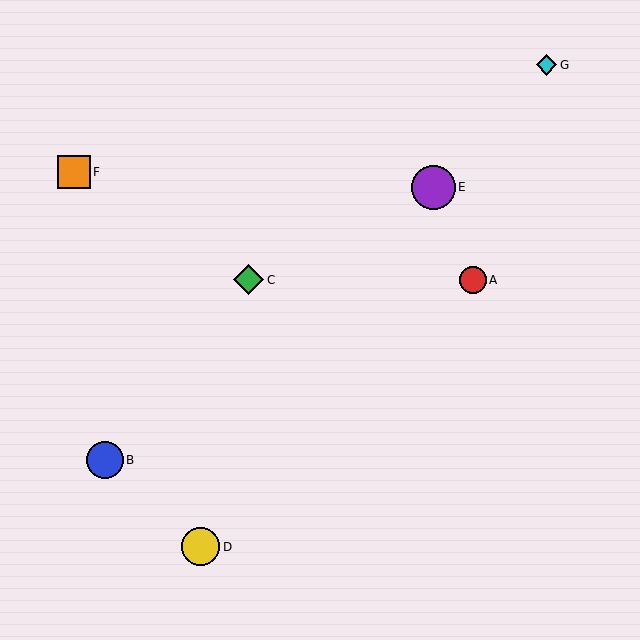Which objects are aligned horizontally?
Objects A, C are aligned horizontally.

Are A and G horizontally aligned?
No, A is at y≈280 and G is at y≈65.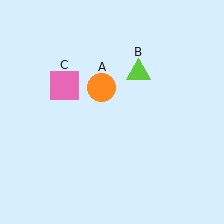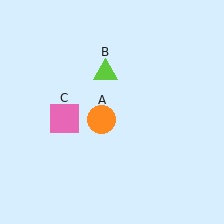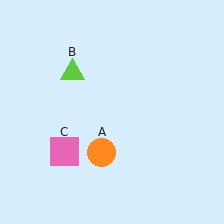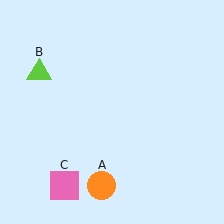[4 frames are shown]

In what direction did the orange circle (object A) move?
The orange circle (object A) moved down.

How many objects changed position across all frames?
3 objects changed position: orange circle (object A), lime triangle (object B), pink square (object C).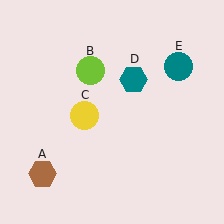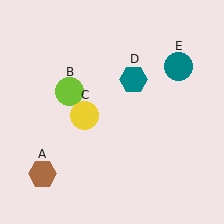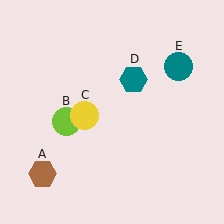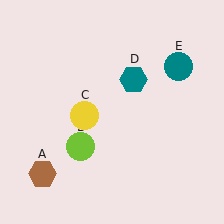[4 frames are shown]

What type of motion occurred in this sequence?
The lime circle (object B) rotated counterclockwise around the center of the scene.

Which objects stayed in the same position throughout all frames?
Brown hexagon (object A) and yellow circle (object C) and teal hexagon (object D) and teal circle (object E) remained stationary.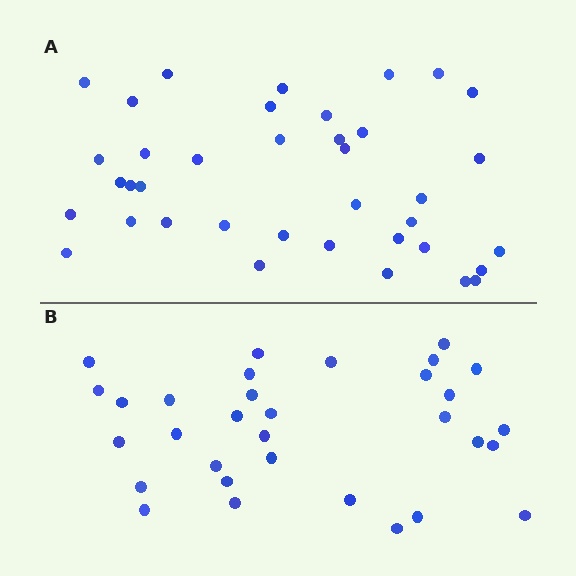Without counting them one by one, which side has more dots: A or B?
Region A (the top region) has more dots.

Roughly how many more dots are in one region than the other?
Region A has about 6 more dots than region B.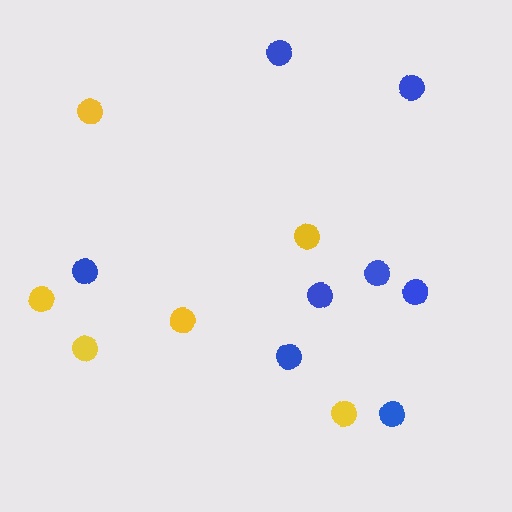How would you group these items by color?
There are 2 groups: one group of yellow circles (6) and one group of blue circles (8).